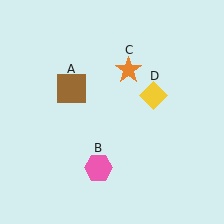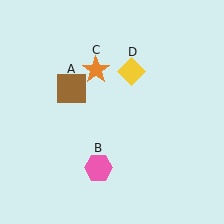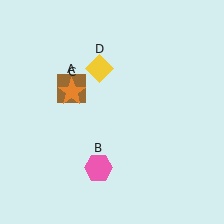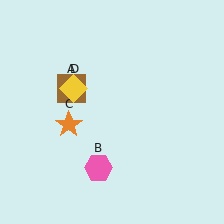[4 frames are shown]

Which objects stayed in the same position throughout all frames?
Brown square (object A) and pink hexagon (object B) remained stationary.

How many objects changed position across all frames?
2 objects changed position: orange star (object C), yellow diamond (object D).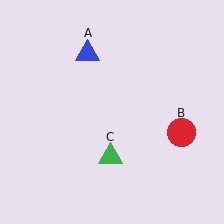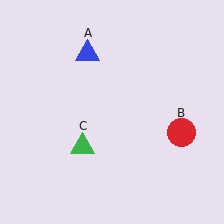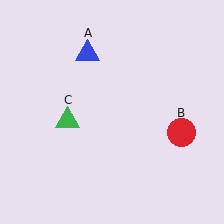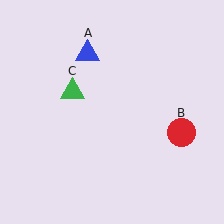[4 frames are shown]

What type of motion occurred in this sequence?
The green triangle (object C) rotated clockwise around the center of the scene.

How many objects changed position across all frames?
1 object changed position: green triangle (object C).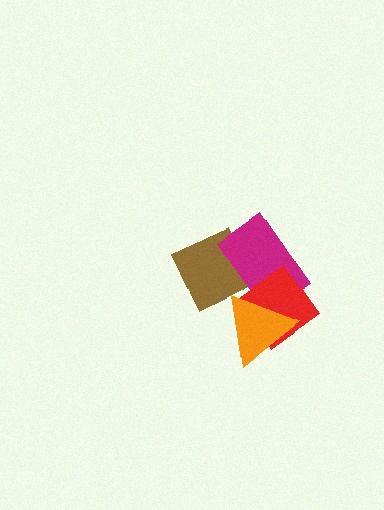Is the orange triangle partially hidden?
No, no other shape covers it.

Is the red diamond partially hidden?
Yes, it is partially covered by another shape.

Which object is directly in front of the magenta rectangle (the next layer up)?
The red diamond is directly in front of the magenta rectangle.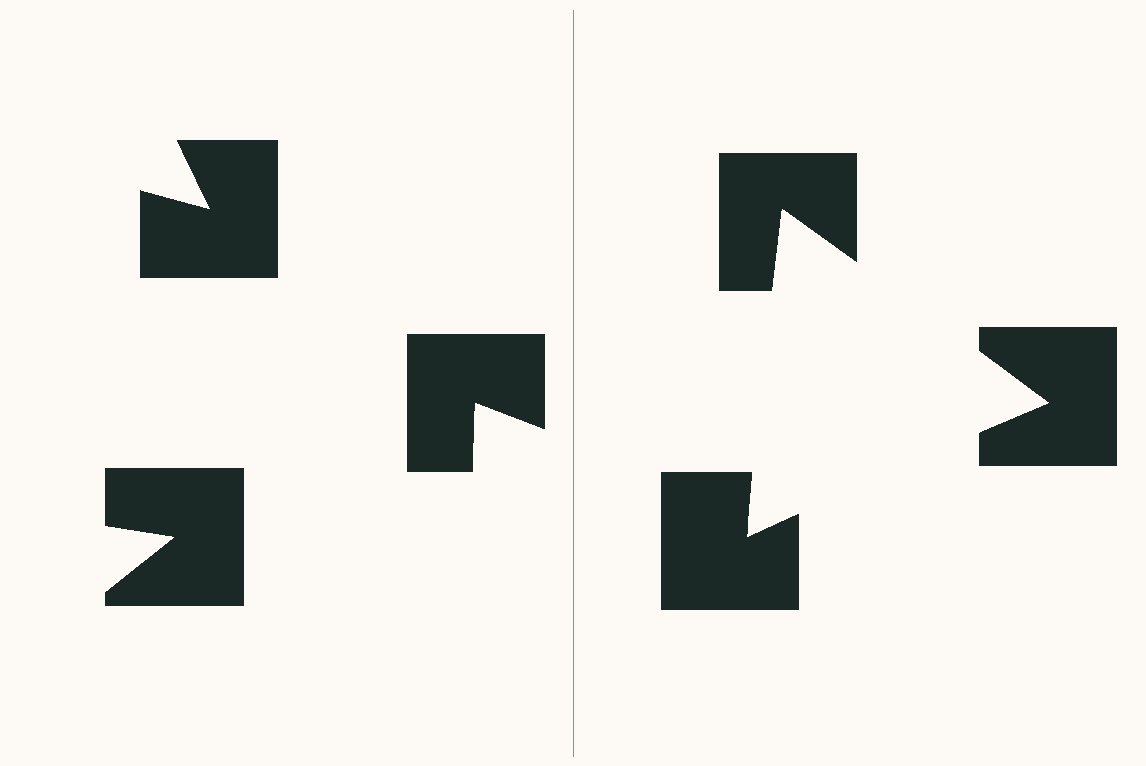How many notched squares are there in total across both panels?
6 — 3 on each side.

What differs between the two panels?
The notched squares are positioned identically on both sides; only the wedge orientations differ. On the right they align to a triangle; on the left they are misaligned.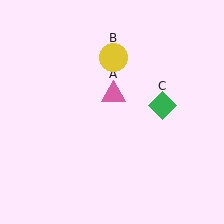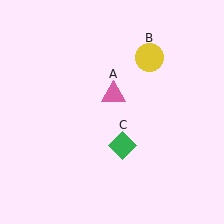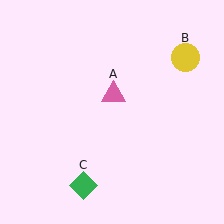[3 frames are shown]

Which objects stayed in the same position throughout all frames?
Pink triangle (object A) remained stationary.